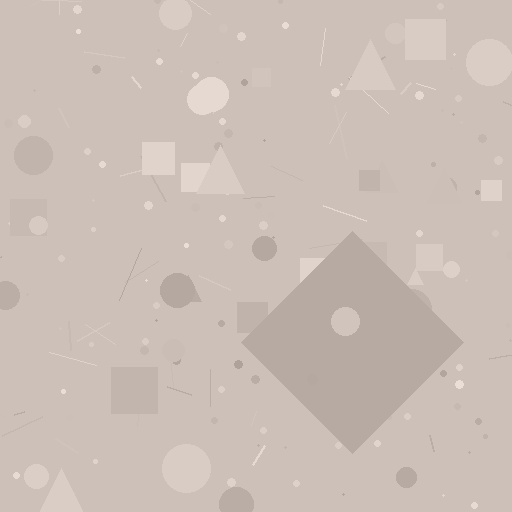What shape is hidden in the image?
A diamond is hidden in the image.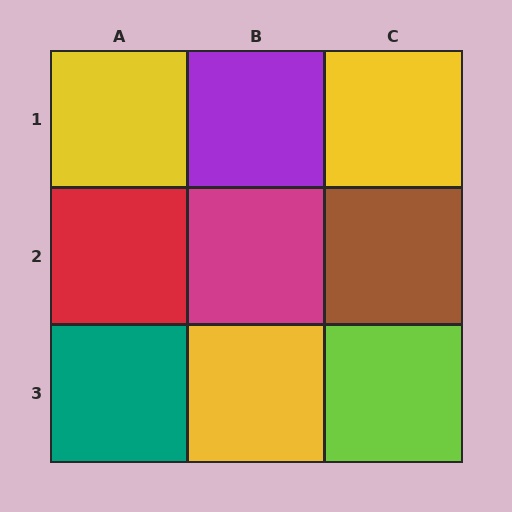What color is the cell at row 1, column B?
Purple.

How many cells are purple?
1 cell is purple.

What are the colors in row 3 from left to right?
Teal, yellow, lime.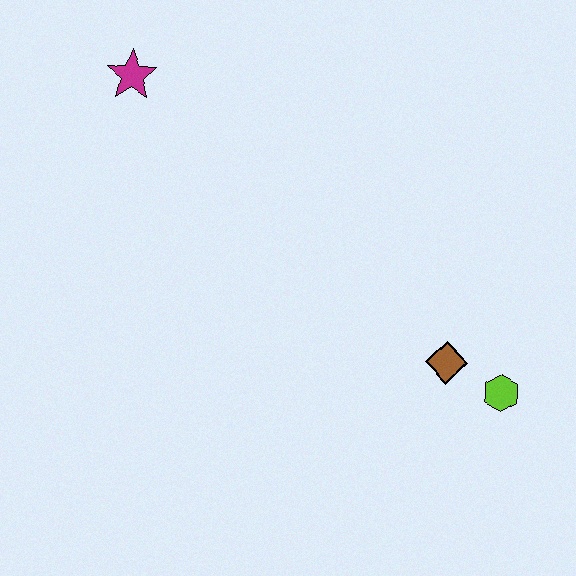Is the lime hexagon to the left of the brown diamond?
No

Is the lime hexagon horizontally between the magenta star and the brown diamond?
No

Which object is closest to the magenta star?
The brown diamond is closest to the magenta star.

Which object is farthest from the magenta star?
The lime hexagon is farthest from the magenta star.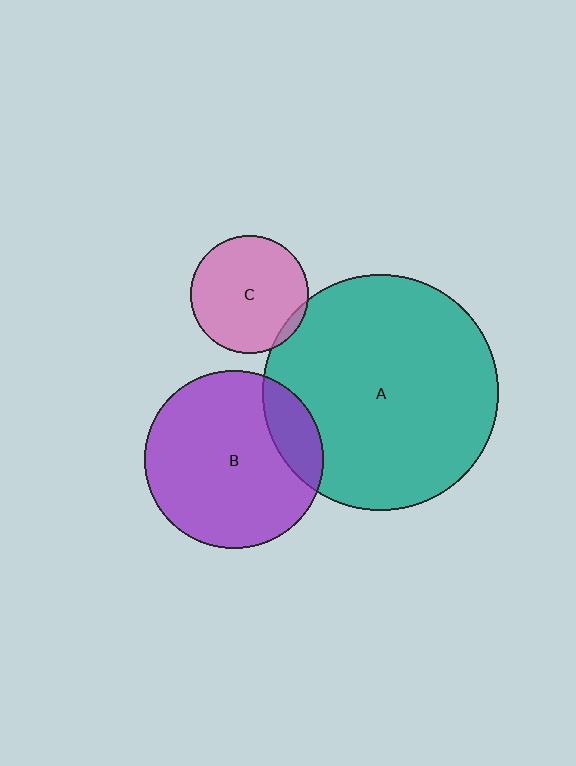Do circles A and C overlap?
Yes.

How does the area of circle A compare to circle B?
Approximately 1.7 times.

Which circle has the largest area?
Circle A (teal).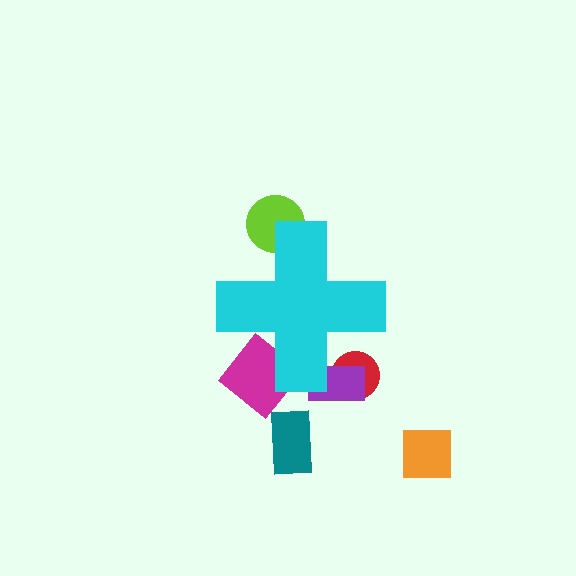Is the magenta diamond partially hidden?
Yes, the magenta diamond is partially hidden behind the cyan cross.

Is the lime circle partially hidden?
Yes, the lime circle is partially hidden behind the cyan cross.